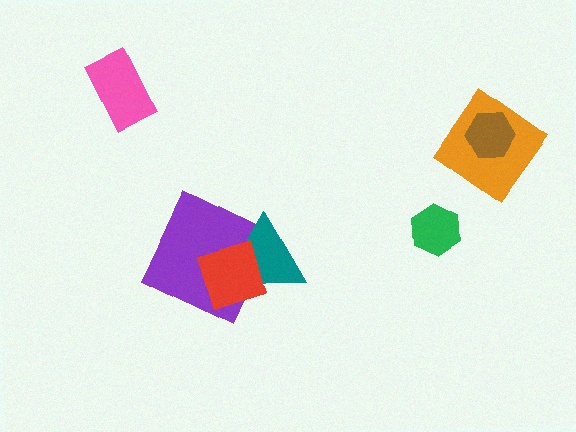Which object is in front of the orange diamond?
The brown hexagon is in front of the orange diamond.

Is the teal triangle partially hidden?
Yes, it is partially covered by another shape.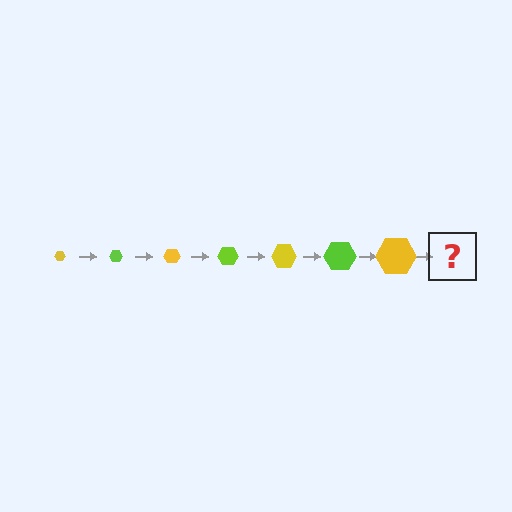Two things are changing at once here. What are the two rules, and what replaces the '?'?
The two rules are that the hexagon grows larger each step and the color cycles through yellow and lime. The '?' should be a lime hexagon, larger than the previous one.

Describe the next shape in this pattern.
It should be a lime hexagon, larger than the previous one.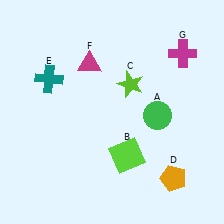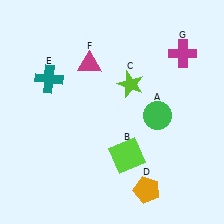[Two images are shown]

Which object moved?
The orange pentagon (D) moved left.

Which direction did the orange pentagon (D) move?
The orange pentagon (D) moved left.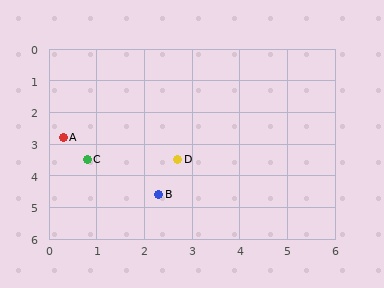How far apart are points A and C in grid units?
Points A and C are about 0.9 grid units apart.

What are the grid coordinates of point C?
Point C is at approximately (0.8, 3.5).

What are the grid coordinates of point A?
Point A is at approximately (0.3, 2.8).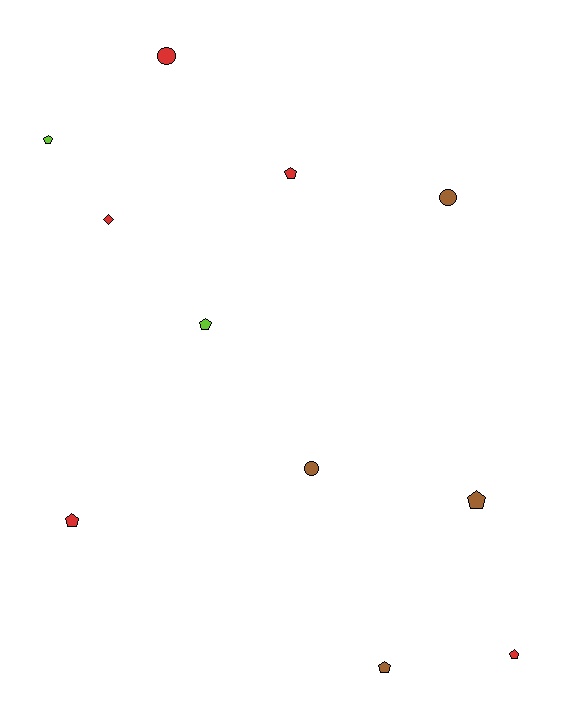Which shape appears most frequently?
Pentagon, with 7 objects.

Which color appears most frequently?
Red, with 5 objects.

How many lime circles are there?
There are no lime circles.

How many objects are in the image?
There are 11 objects.